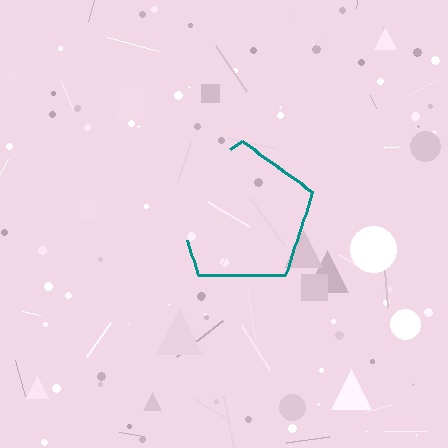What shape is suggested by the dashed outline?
The dashed outline suggests a pentagon.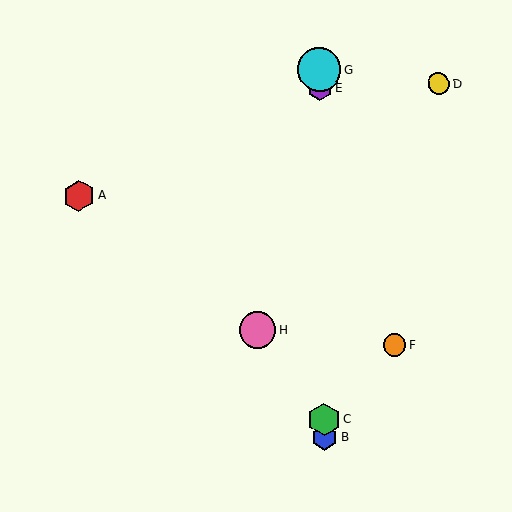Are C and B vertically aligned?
Yes, both are at x≈324.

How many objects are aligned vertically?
4 objects (B, C, E, G) are aligned vertically.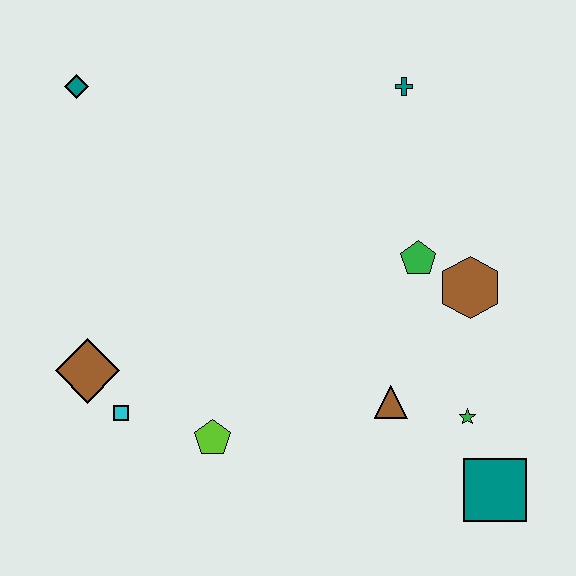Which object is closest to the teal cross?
The green pentagon is closest to the teal cross.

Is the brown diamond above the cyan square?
Yes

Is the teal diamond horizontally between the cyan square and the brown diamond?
No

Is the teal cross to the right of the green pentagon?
No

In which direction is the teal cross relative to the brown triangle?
The teal cross is above the brown triangle.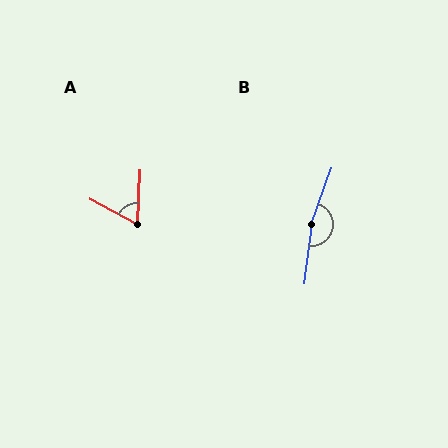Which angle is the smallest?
A, at approximately 64 degrees.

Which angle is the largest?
B, at approximately 168 degrees.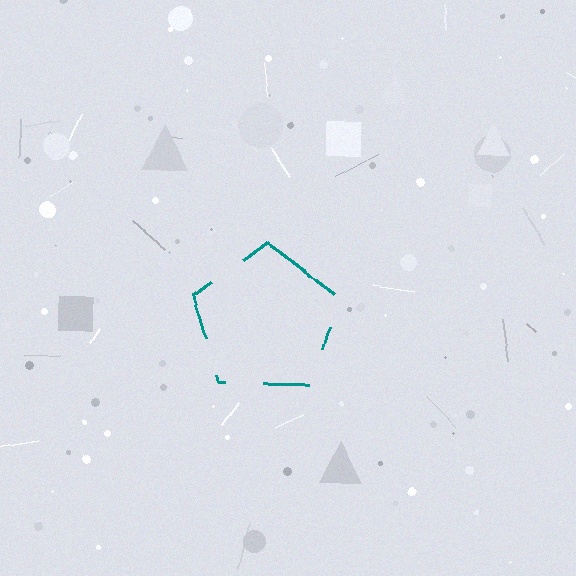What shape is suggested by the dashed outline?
The dashed outline suggests a pentagon.